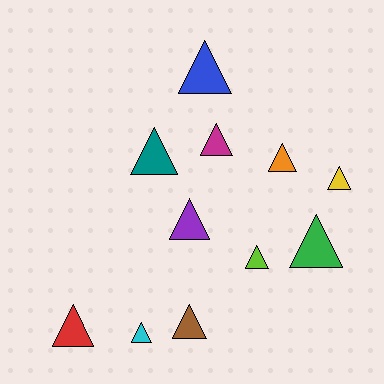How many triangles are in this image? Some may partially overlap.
There are 11 triangles.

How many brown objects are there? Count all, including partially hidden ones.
There is 1 brown object.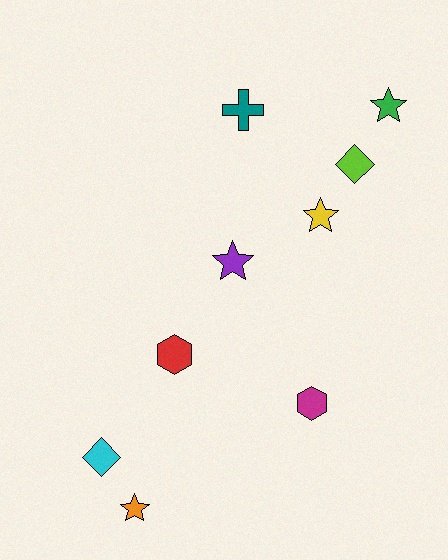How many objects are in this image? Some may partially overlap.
There are 9 objects.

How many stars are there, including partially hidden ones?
There are 4 stars.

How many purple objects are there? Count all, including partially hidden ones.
There is 1 purple object.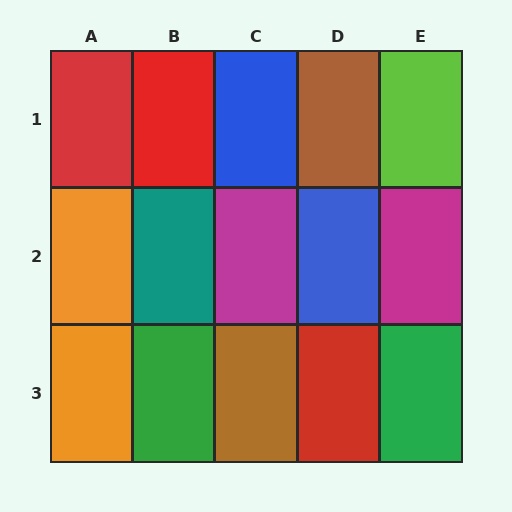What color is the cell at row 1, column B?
Red.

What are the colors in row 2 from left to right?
Orange, teal, magenta, blue, magenta.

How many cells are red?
3 cells are red.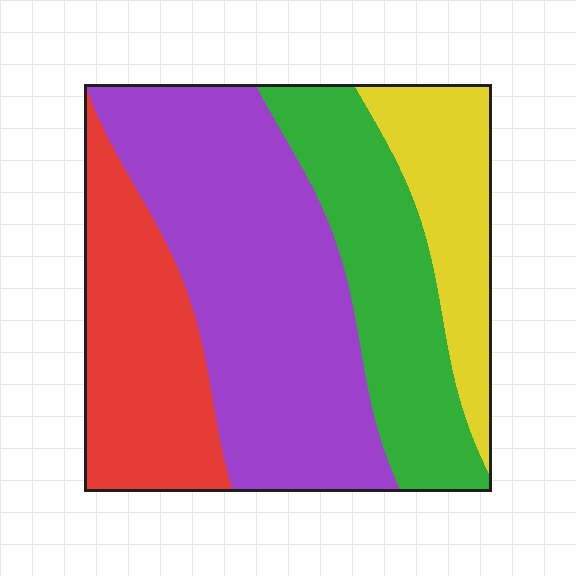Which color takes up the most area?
Purple, at roughly 40%.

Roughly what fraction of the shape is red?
Red covers about 20% of the shape.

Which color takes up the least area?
Yellow, at roughly 15%.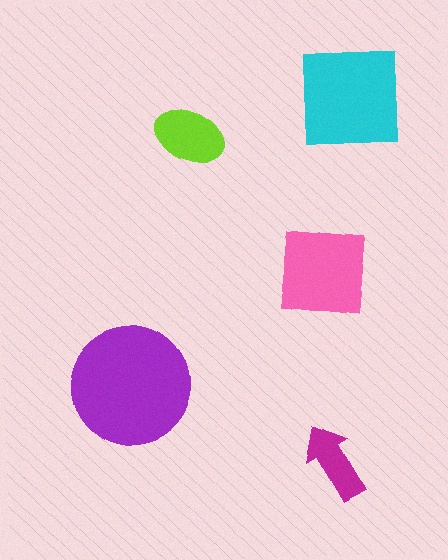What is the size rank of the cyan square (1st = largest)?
2nd.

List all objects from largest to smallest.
The purple circle, the cyan square, the pink square, the lime ellipse, the magenta arrow.